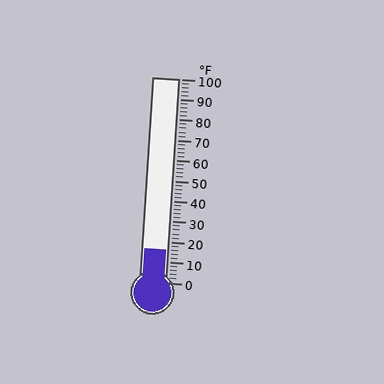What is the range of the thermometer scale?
The thermometer scale ranges from 0°F to 100°F.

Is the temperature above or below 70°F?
The temperature is below 70°F.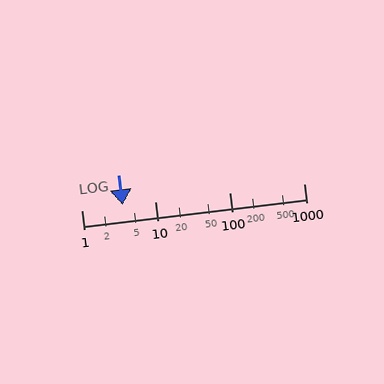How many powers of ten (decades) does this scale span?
The scale spans 3 decades, from 1 to 1000.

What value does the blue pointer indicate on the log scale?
The pointer indicates approximately 3.6.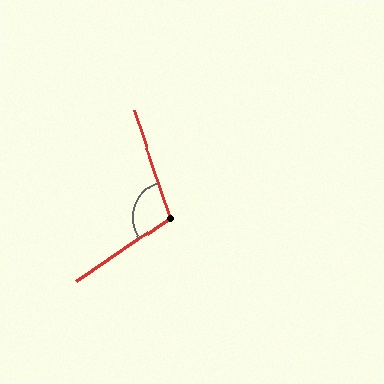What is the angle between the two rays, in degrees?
Approximately 106 degrees.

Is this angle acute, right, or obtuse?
It is obtuse.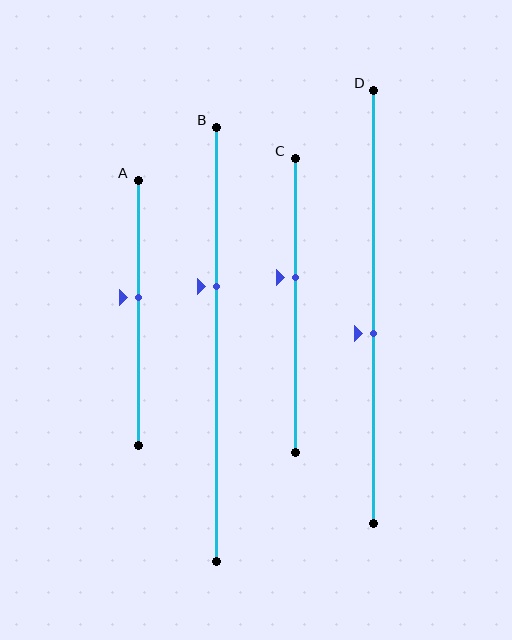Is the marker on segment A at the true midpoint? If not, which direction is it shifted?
No, the marker on segment A is shifted upward by about 6% of the segment length.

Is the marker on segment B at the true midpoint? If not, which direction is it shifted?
No, the marker on segment B is shifted upward by about 13% of the segment length.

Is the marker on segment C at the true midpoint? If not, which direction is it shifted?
No, the marker on segment C is shifted upward by about 9% of the segment length.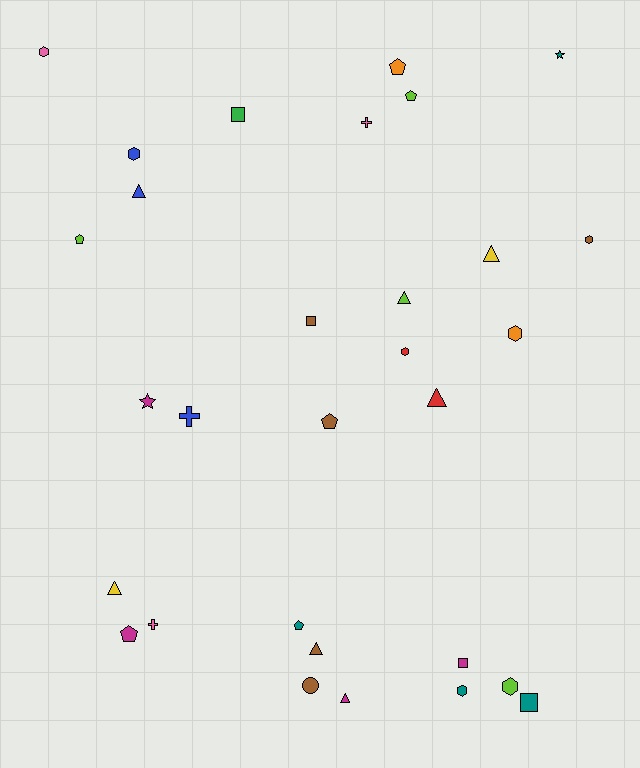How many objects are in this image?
There are 30 objects.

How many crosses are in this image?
There are 3 crosses.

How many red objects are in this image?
There are 2 red objects.